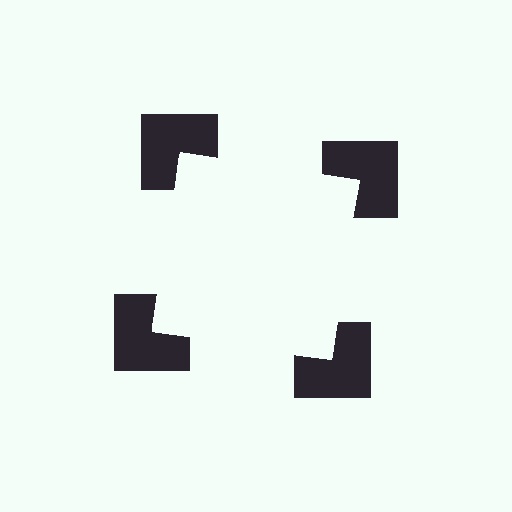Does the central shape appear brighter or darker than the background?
It typically appears slightly brighter than the background, even though no actual brightness change is drawn.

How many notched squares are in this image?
There are 4 — one at each vertex of the illusory square.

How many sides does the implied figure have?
4 sides.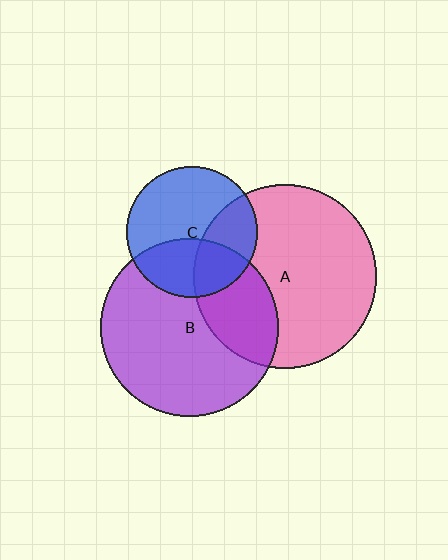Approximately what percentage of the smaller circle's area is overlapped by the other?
Approximately 30%.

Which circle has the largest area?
Circle A (pink).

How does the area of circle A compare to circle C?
Approximately 2.0 times.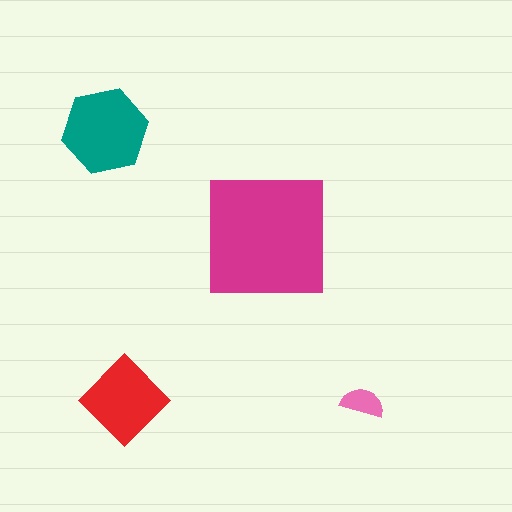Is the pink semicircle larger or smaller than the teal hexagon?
Smaller.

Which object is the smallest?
The pink semicircle.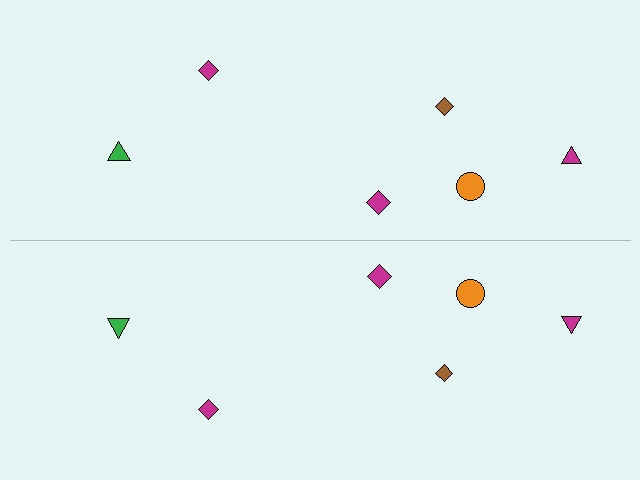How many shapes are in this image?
There are 12 shapes in this image.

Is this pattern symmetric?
Yes, this pattern has bilateral (reflection) symmetry.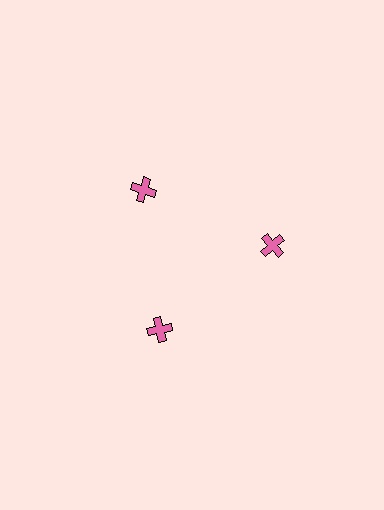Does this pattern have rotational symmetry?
Yes, this pattern has 3-fold rotational symmetry. It looks the same after rotating 120 degrees around the center.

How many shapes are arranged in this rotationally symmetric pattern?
There are 3 shapes, arranged in 3 groups of 1.